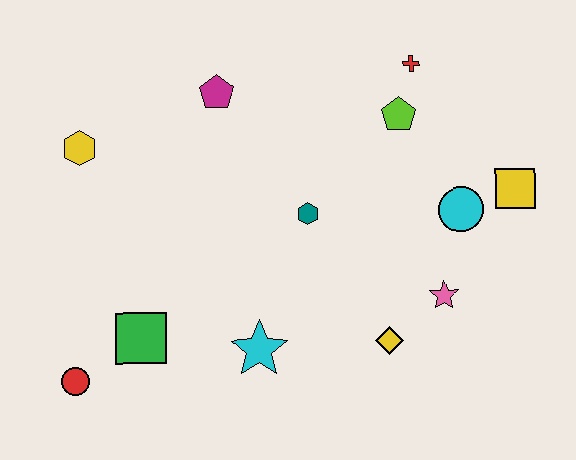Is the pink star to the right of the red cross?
Yes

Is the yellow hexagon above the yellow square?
Yes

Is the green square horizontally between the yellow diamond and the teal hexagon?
No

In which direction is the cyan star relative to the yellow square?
The cyan star is to the left of the yellow square.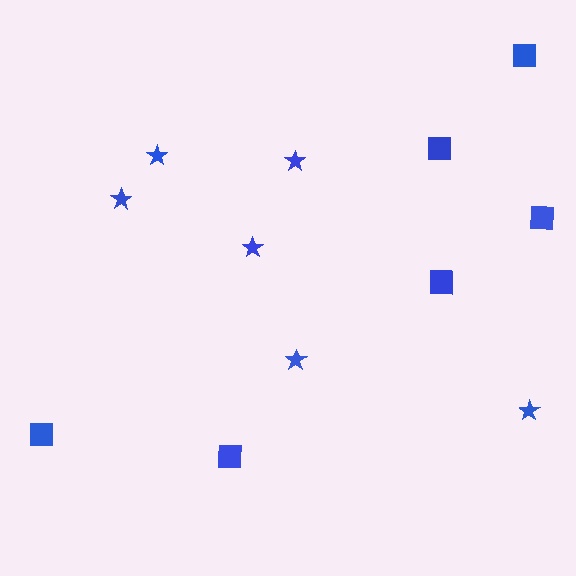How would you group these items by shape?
There are 2 groups: one group of stars (6) and one group of squares (6).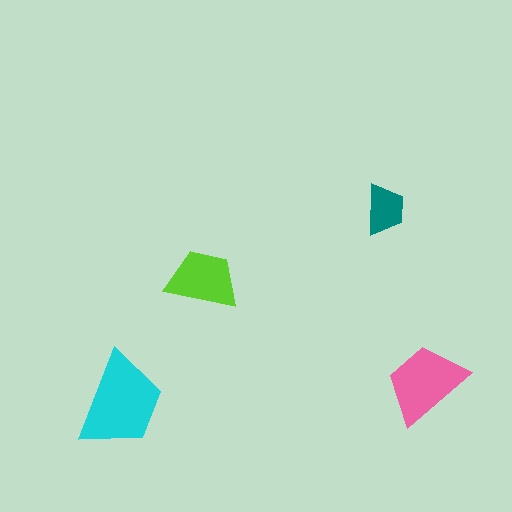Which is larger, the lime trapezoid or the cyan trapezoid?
The cyan one.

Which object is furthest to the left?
The cyan trapezoid is leftmost.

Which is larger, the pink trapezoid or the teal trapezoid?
The pink one.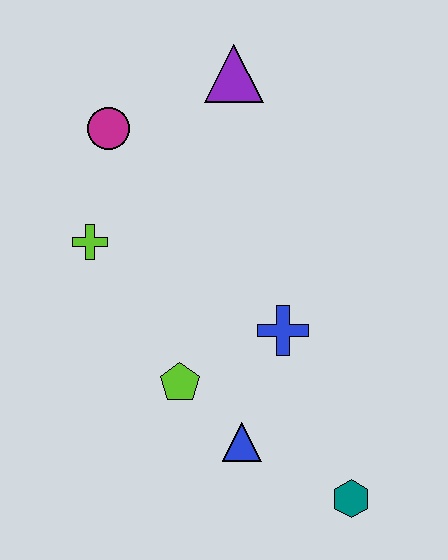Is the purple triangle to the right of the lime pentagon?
Yes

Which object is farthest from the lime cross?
The teal hexagon is farthest from the lime cross.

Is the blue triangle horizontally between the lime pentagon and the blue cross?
Yes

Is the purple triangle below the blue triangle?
No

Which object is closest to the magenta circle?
The lime cross is closest to the magenta circle.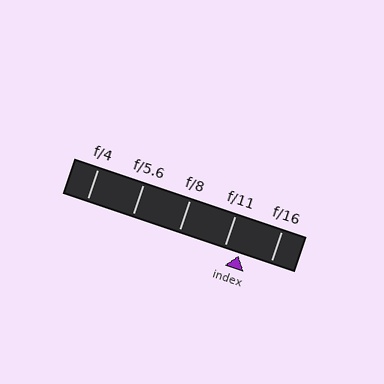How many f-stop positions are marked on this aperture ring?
There are 5 f-stop positions marked.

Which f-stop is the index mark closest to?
The index mark is closest to f/11.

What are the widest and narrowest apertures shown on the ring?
The widest aperture shown is f/4 and the narrowest is f/16.